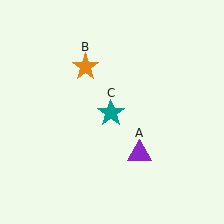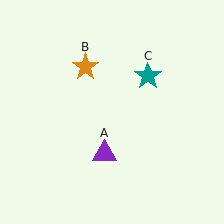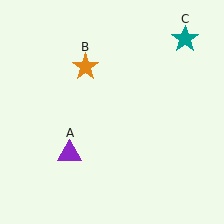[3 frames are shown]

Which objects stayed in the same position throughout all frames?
Orange star (object B) remained stationary.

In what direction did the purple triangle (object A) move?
The purple triangle (object A) moved left.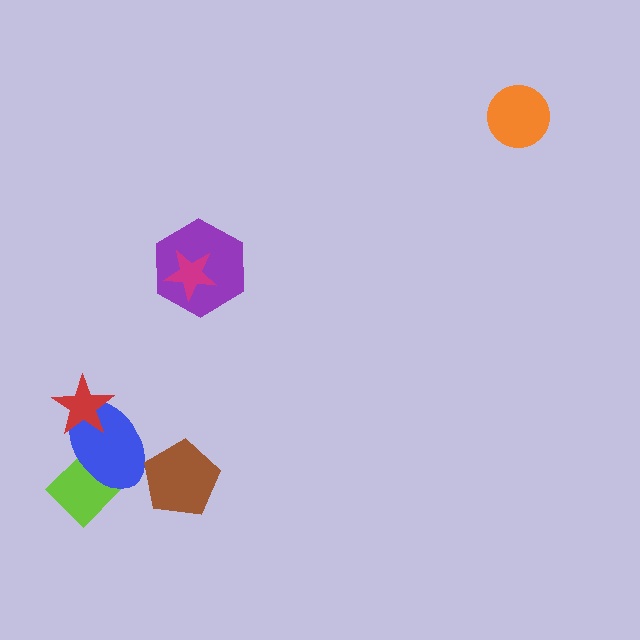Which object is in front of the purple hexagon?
The magenta star is in front of the purple hexagon.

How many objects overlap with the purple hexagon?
1 object overlaps with the purple hexagon.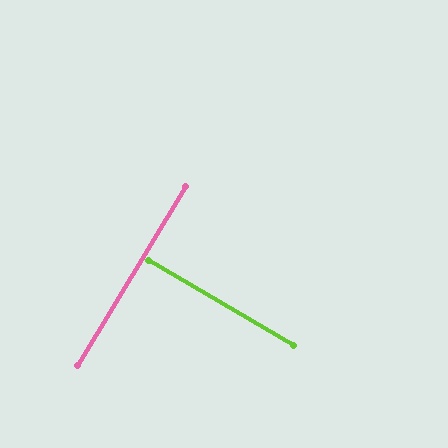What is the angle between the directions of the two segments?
Approximately 90 degrees.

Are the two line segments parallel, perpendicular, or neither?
Perpendicular — they meet at approximately 90°.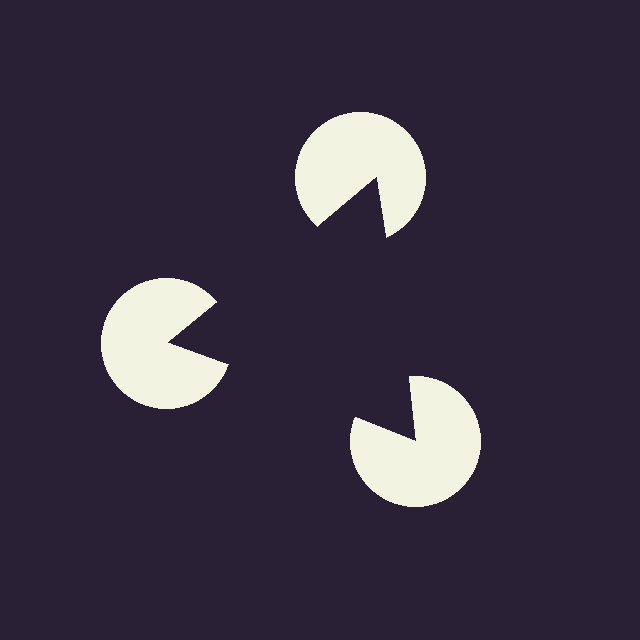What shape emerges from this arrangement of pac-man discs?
An illusory triangle — its edges are inferred from the aligned wedge cuts in the pac-man discs, not physically drawn.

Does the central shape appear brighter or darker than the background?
It typically appears slightly darker than the background, even though no actual brightness change is drawn.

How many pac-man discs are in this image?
There are 3 — one at each vertex of the illusory triangle.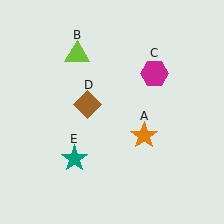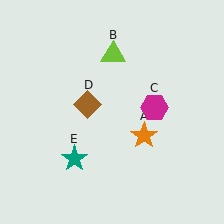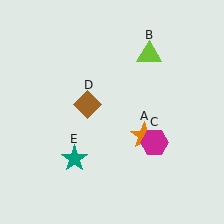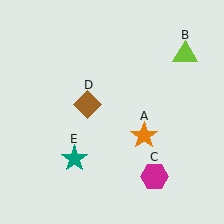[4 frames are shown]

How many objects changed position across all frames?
2 objects changed position: lime triangle (object B), magenta hexagon (object C).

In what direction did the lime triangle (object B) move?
The lime triangle (object B) moved right.